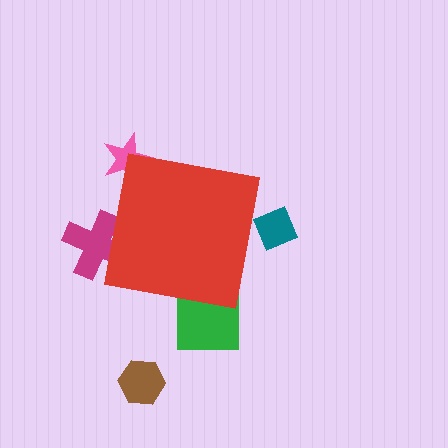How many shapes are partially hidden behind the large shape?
4 shapes are partially hidden.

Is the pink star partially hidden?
Yes, the pink star is partially hidden behind the red square.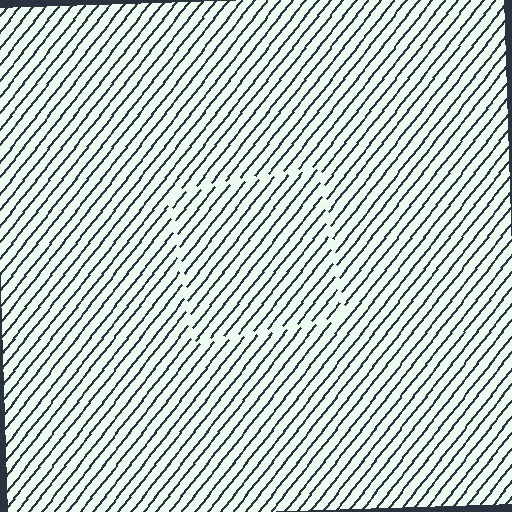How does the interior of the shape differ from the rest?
The interior of the shape contains the same grating, shifted by half a period — the contour is defined by the phase discontinuity where line-ends from the inner and outer gratings abut.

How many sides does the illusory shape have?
4 sides — the line-ends trace a square.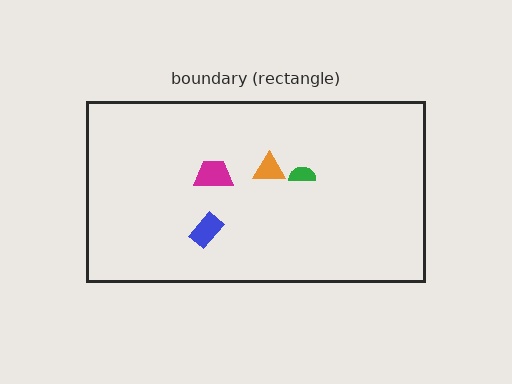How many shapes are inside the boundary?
4 inside, 0 outside.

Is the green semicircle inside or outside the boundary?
Inside.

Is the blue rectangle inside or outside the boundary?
Inside.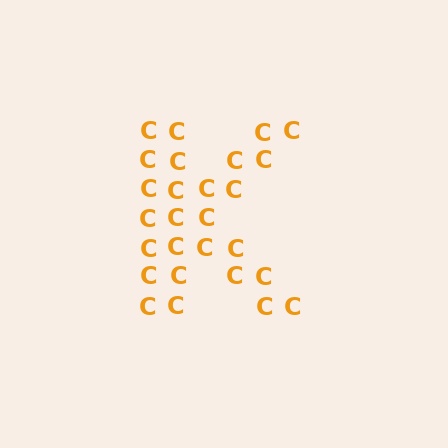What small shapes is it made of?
It is made of small letter C's.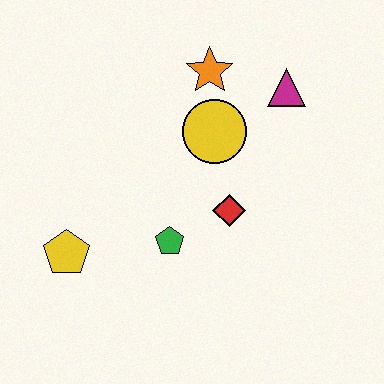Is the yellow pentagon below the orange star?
Yes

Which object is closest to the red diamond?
The green pentagon is closest to the red diamond.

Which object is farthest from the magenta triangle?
The yellow pentagon is farthest from the magenta triangle.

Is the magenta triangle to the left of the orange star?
No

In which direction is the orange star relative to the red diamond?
The orange star is above the red diamond.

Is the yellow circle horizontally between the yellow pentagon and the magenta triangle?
Yes